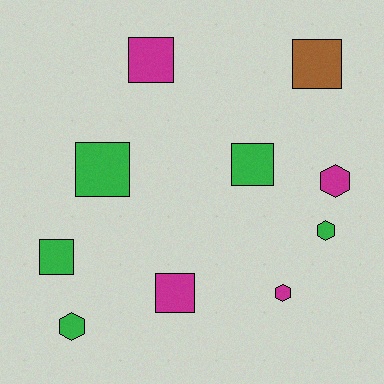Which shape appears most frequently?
Square, with 6 objects.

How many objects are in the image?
There are 10 objects.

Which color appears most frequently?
Green, with 5 objects.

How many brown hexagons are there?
There are no brown hexagons.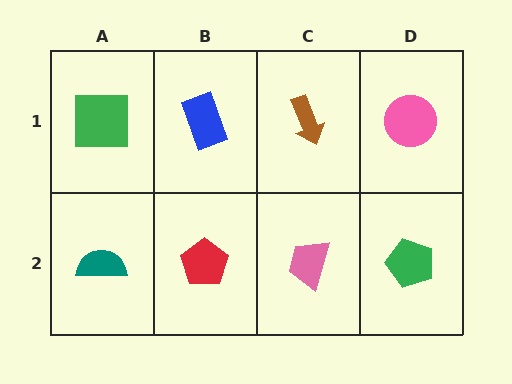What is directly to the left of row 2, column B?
A teal semicircle.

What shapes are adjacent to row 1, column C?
A pink trapezoid (row 2, column C), a blue rectangle (row 1, column B), a pink circle (row 1, column D).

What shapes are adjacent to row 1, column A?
A teal semicircle (row 2, column A), a blue rectangle (row 1, column B).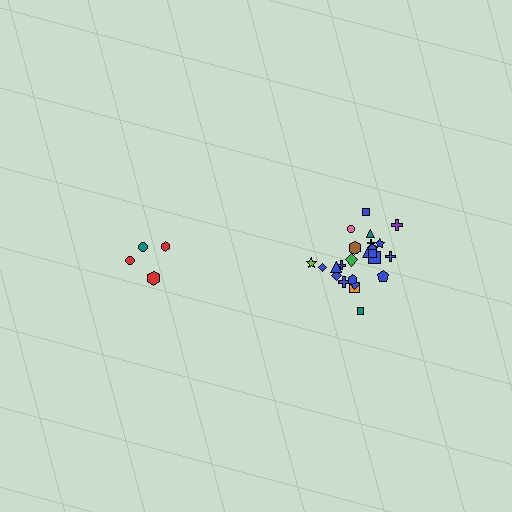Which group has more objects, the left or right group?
The right group.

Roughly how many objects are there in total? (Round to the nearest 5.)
Roughly 30 objects in total.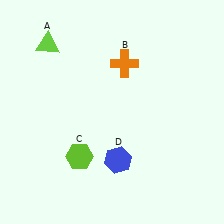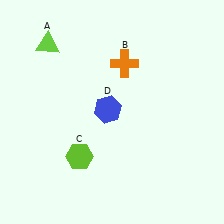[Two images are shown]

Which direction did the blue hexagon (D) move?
The blue hexagon (D) moved up.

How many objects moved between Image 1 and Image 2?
1 object moved between the two images.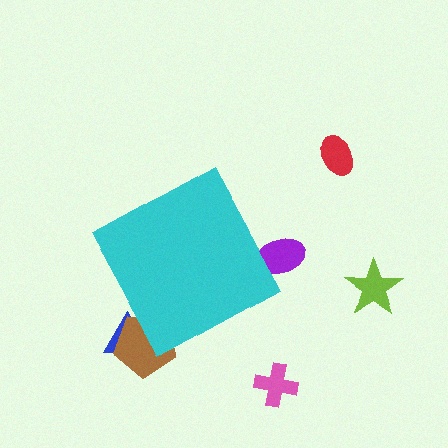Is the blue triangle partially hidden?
Yes, the blue triangle is partially hidden behind the cyan diamond.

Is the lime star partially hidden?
No, the lime star is fully visible.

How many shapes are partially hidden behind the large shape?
3 shapes are partially hidden.